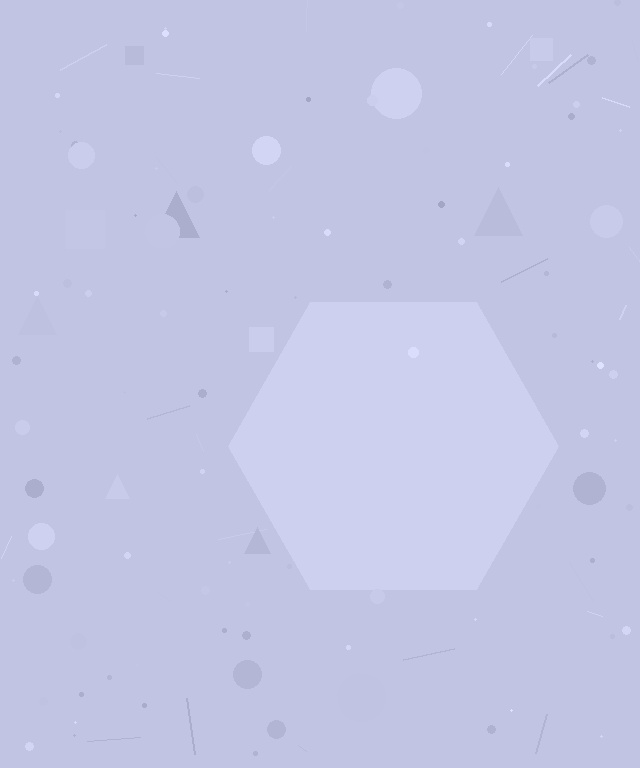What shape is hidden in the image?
A hexagon is hidden in the image.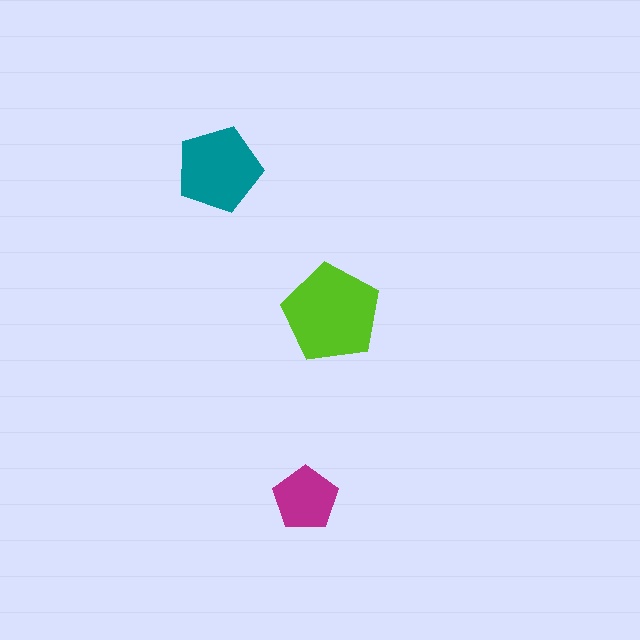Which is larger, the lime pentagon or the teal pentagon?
The lime one.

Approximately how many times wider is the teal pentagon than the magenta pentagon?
About 1.5 times wider.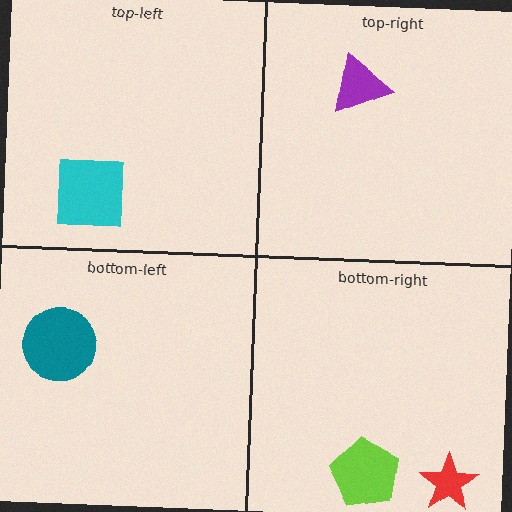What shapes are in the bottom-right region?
The red star, the lime pentagon.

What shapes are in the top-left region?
The cyan square.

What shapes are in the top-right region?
The purple triangle.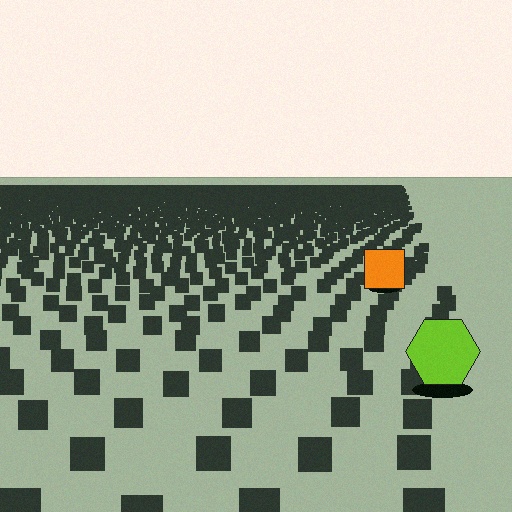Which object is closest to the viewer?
The lime hexagon is closest. The texture marks near it are larger and more spread out.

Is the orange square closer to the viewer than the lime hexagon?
No. The lime hexagon is closer — you can tell from the texture gradient: the ground texture is coarser near it.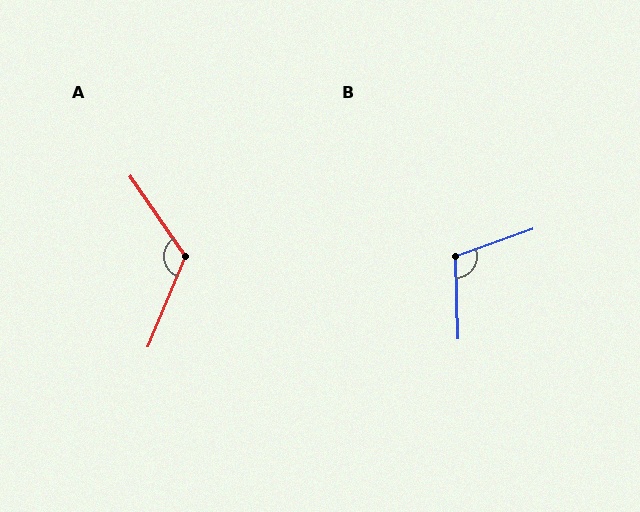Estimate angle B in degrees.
Approximately 107 degrees.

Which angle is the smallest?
B, at approximately 107 degrees.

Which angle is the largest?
A, at approximately 123 degrees.